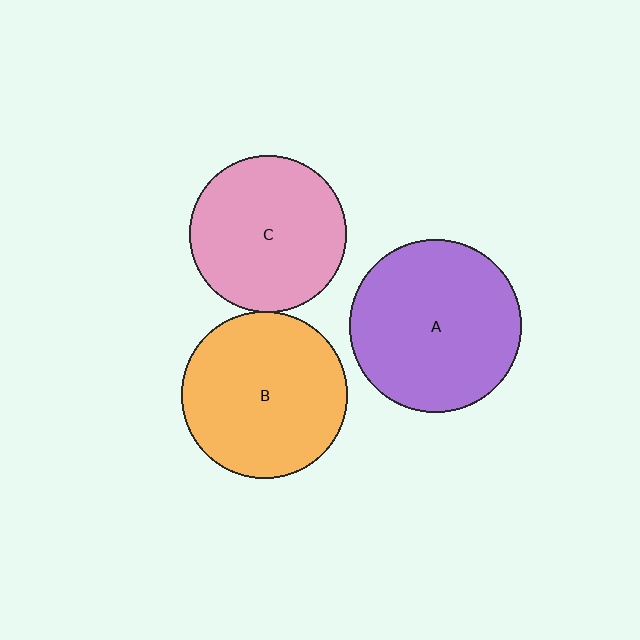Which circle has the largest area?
Circle A (purple).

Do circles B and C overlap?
Yes.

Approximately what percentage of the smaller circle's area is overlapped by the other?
Approximately 5%.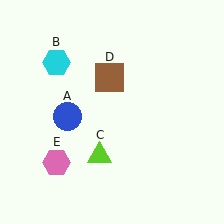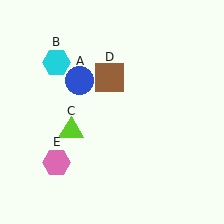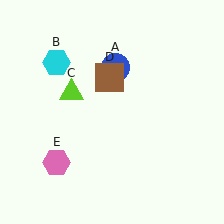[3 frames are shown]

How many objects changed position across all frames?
2 objects changed position: blue circle (object A), lime triangle (object C).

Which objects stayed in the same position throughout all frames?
Cyan hexagon (object B) and brown square (object D) and pink hexagon (object E) remained stationary.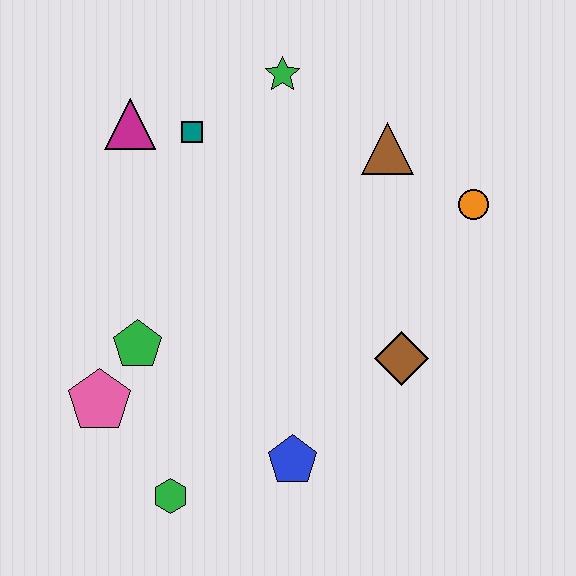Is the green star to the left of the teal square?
No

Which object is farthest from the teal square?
The green hexagon is farthest from the teal square.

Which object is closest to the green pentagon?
The pink pentagon is closest to the green pentagon.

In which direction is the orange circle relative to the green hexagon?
The orange circle is to the right of the green hexagon.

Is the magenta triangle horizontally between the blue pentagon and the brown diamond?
No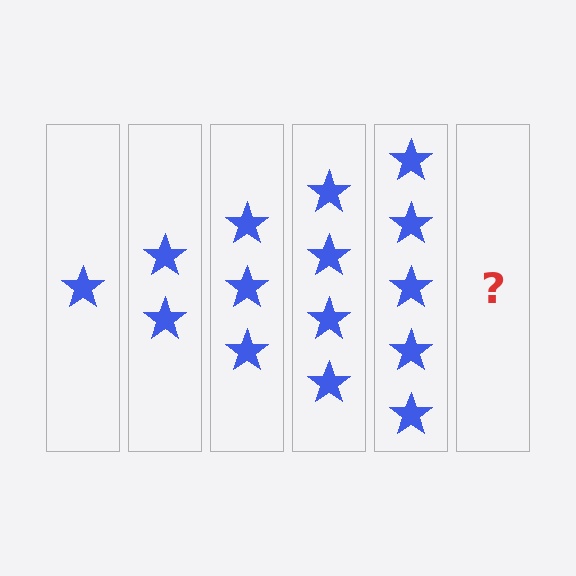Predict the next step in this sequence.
The next step is 6 stars.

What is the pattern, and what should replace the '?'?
The pattern is that each step adds one more star. The '?' should be 6 stars.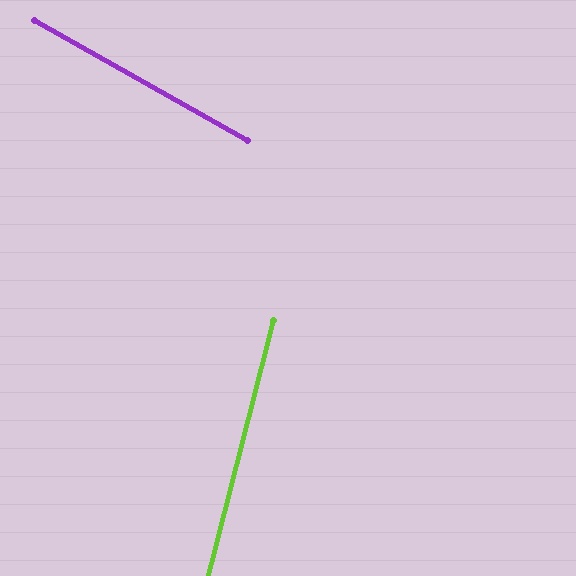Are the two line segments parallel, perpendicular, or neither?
Neither parallel nor perpendicular — they differ by about 75°.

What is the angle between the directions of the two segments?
Approximately 75 degrees.